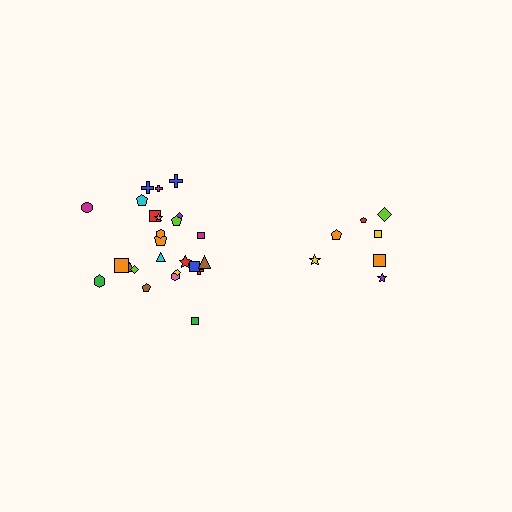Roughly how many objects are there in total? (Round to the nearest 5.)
Roughly 30 objects in total.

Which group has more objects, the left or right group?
The left group.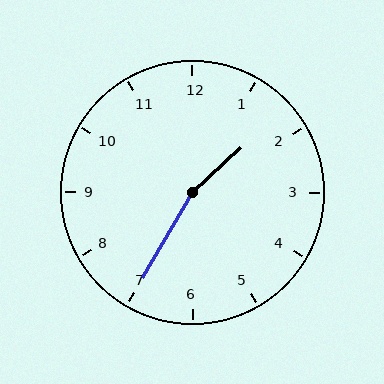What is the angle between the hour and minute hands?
Approximately 162 degrees.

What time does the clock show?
1:35.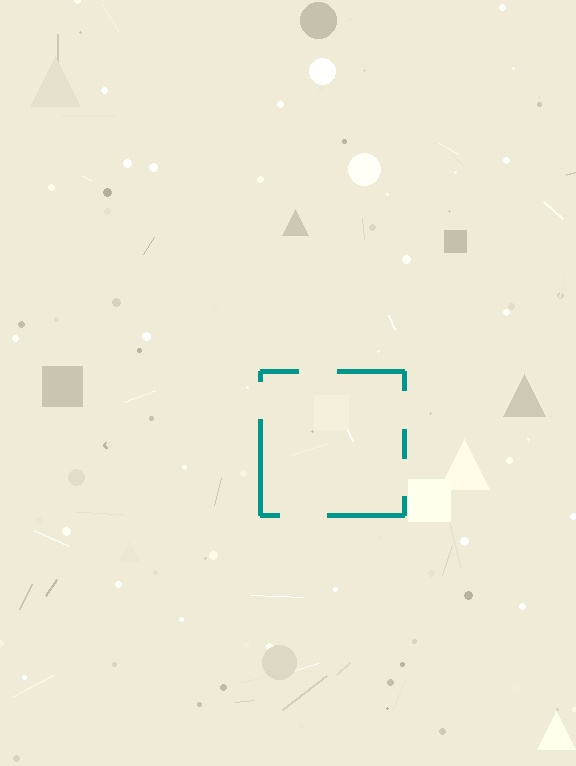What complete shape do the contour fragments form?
The contour fragments form a square.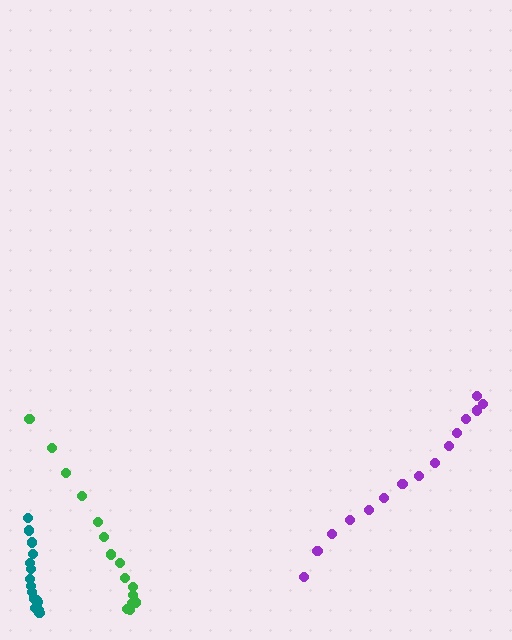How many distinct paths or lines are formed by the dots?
There are 3 distinct paths.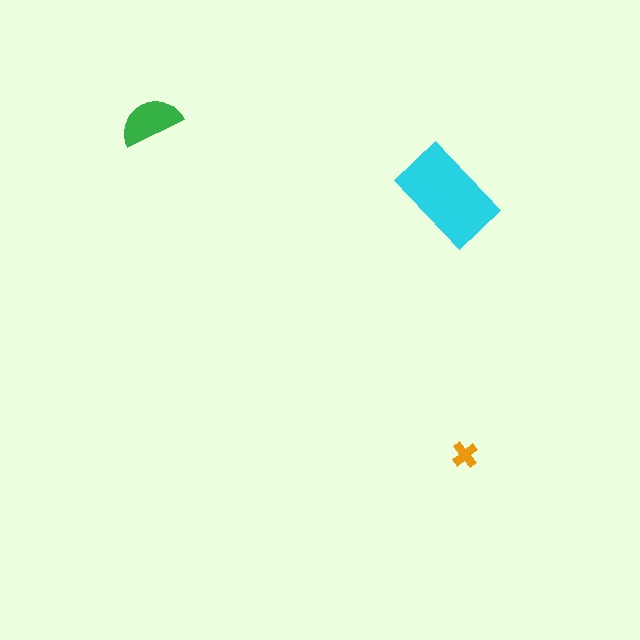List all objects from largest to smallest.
The cyan rectangle, the green semicircle, the orange cross.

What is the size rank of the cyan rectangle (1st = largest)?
1st.